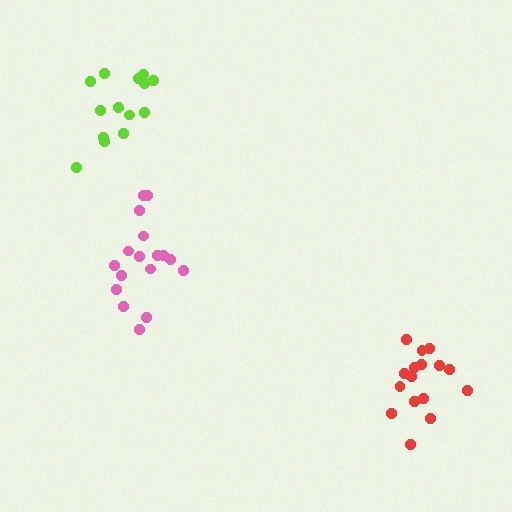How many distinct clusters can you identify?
There are 3 distinct clusters.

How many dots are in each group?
Group 1: 14 dots, Group 2: 17 dots, Group 3: 16 dots (47 total).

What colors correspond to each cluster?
The clusters are colored: lime, pink, red.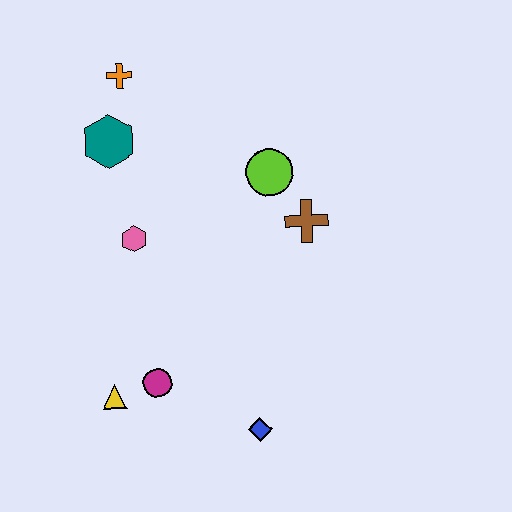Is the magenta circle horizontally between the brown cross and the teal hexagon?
Yes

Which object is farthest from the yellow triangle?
The orange cross is farthest from the yellow triangle.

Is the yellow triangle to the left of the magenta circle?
Yes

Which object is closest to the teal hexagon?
The orange cross is closest to the teal hexagon.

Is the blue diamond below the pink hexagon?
Yes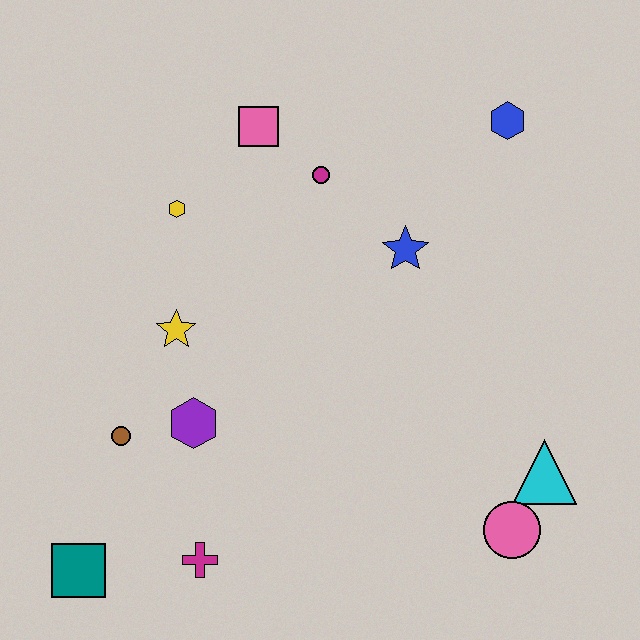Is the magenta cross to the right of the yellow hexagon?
Yes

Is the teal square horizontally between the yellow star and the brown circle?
No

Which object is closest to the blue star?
The magenta circle is closest to the blue star.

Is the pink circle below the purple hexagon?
Yes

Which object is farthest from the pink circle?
The pink square is farthest from the pink circle.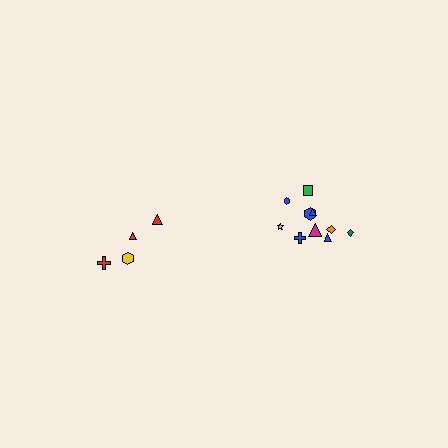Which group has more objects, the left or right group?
The right group.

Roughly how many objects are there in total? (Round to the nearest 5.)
Roughly 15 objects in total.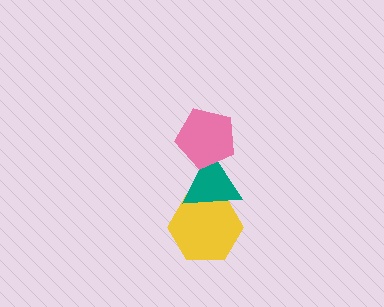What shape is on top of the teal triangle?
The pink pentagon is on top of the teal triangle.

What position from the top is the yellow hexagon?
The yellow hexagon is 3rd from the top.